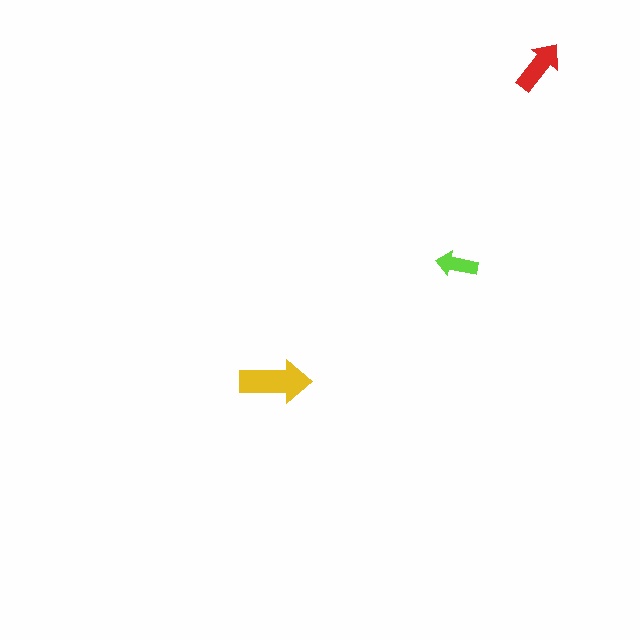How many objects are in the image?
There are 3 objects in the image.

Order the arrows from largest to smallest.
the yellow one, the red one, the lime one.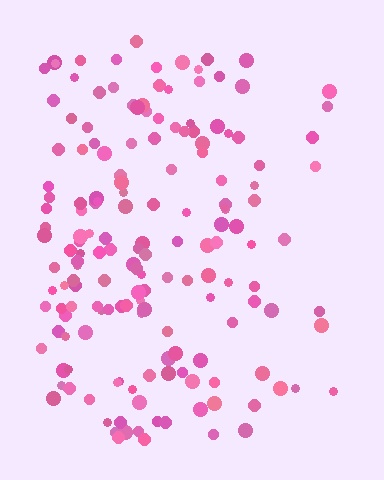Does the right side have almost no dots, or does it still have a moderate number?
Still a moderate number, just noticeably fewer than the left.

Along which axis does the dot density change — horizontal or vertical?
Horizontal.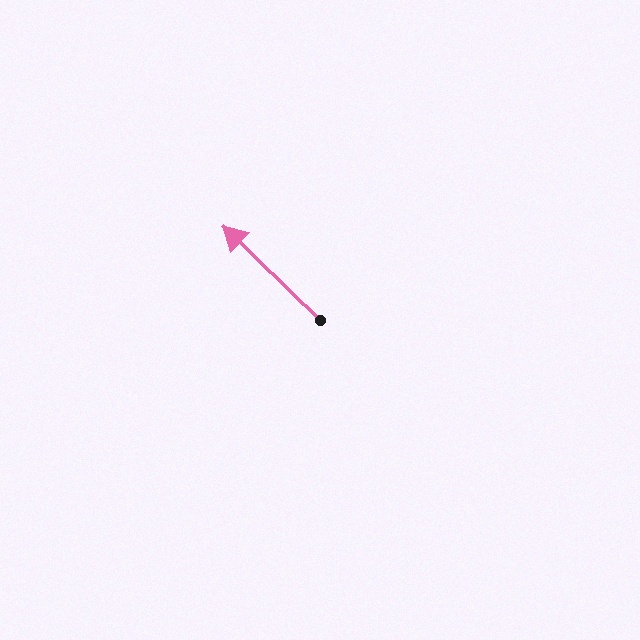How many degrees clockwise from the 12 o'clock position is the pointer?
Approximately 314 degrees.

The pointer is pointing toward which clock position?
Roughly 10 o'clock.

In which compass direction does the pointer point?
Northwest.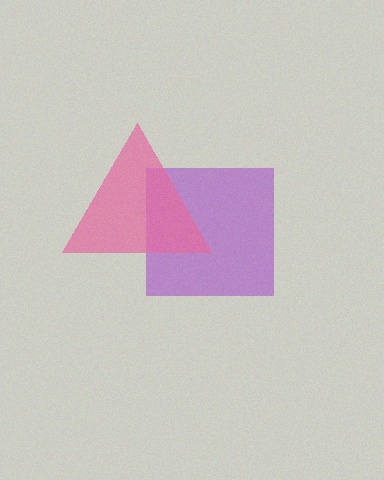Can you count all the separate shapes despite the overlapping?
Yes, there are 2 separate shapes.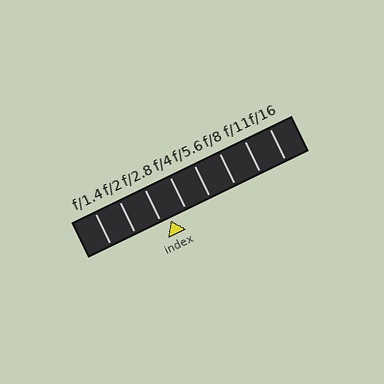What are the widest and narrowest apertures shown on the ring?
The widest aperture shown is f/1.4 and the narrowest is f/16.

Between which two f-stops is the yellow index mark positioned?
The index mark is between f/2.8 and f/4.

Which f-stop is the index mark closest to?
The index mark is closest to f/2.8.